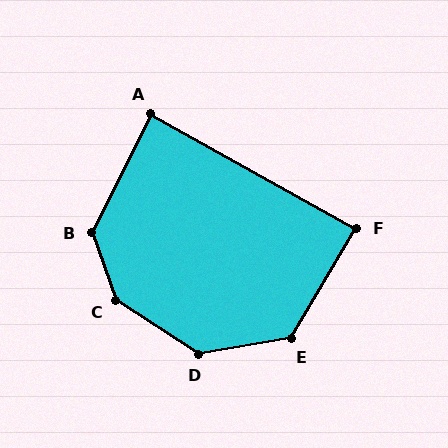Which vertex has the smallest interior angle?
A, at approximately 87 degrees.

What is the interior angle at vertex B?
Approximately 134 degrees (obtuse).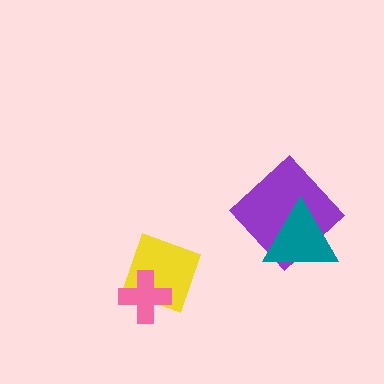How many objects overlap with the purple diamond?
1 object overlaps with the purple diamond.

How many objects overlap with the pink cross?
1 object overlaps with the pink cross.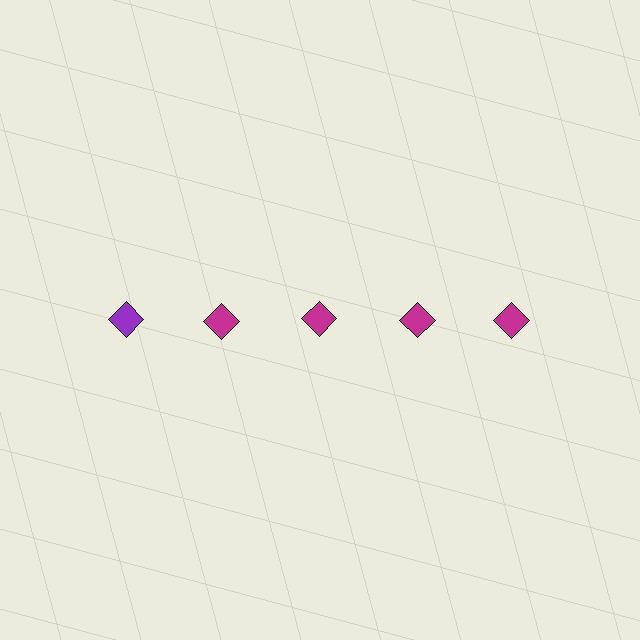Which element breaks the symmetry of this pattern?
The purple diamond in the top row, leftmost column breaks the symmetry. All other shapes are magenta diamonds.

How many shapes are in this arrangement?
There are 5 shapes arranged in a grid pattern.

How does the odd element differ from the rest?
It has a different color: purple instead of magenta.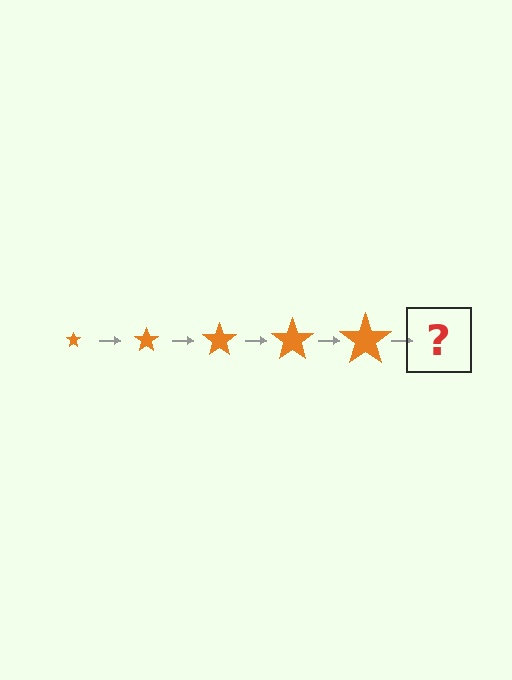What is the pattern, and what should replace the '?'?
The pattern is that the star gets progressively larger each step. The '?' should be an orange star, larger than the previous one.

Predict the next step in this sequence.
The next step is an orange star, larger than the previous one.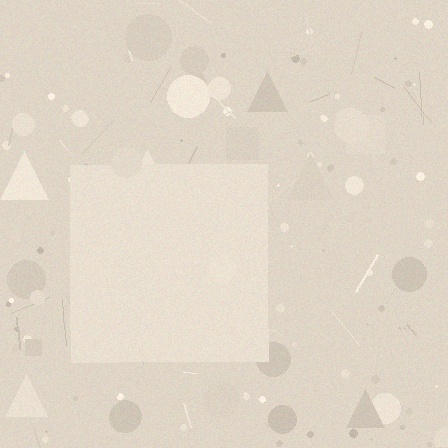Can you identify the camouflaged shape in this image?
The camouflaged shape is a square.